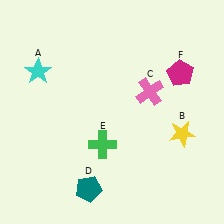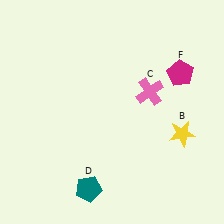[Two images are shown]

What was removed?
The green cross (E), the cyan star (A) were removed in Image 2.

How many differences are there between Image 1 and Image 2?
There are 2 differences between the two images.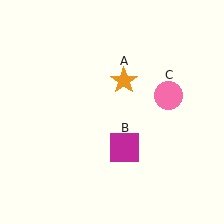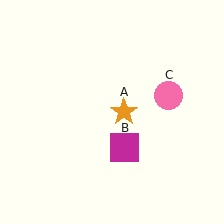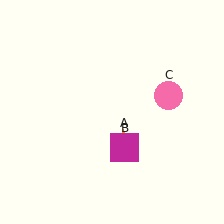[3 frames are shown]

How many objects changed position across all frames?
1 object changed position: orange star (object A).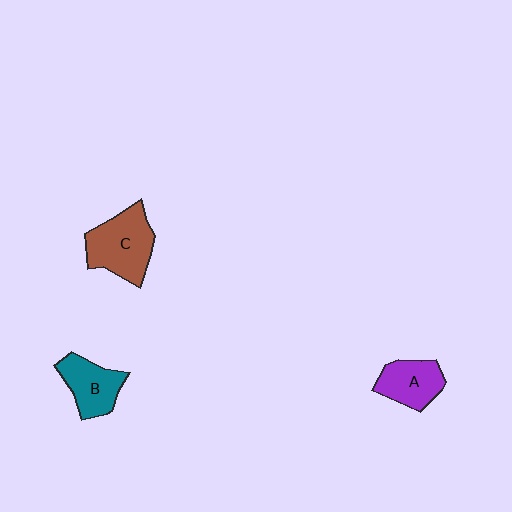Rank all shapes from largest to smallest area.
From largest to smallest: C (brown), B (teal), A (purple).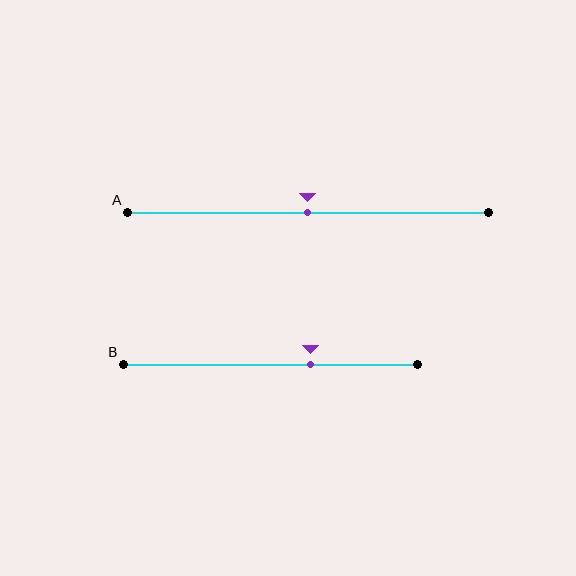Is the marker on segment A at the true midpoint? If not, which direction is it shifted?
Yes, the marker on segment A is at the true midpoint.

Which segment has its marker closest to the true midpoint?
Segment A has its marker closest to the true midpoint.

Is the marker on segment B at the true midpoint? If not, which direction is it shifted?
No, the marker on segment B is shifted to the right by about 14% of the segment length.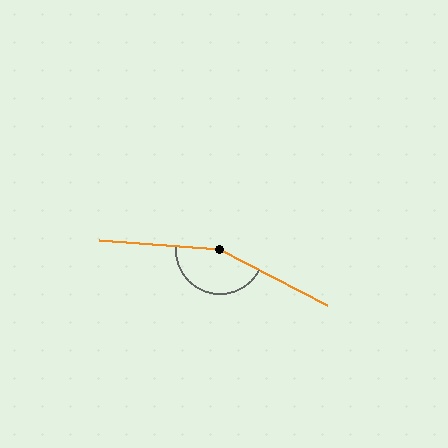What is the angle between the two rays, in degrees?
Approximately 157 degrees.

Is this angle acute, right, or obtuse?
It is obtuse.